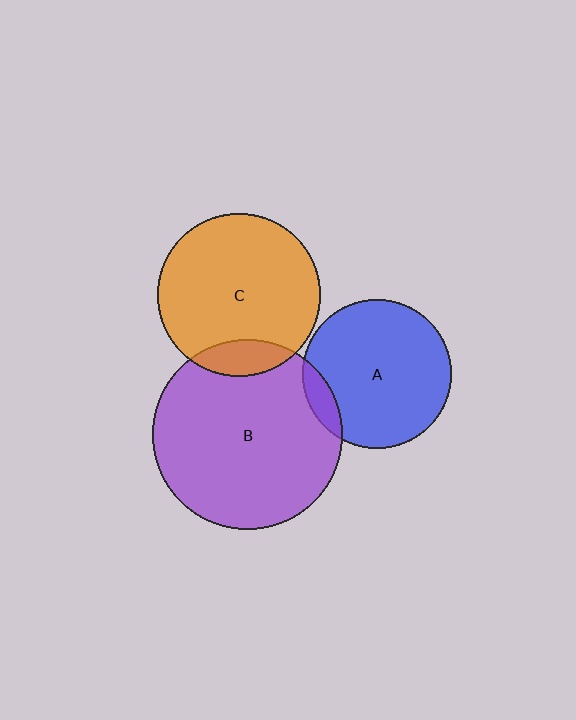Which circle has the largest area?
Circle B (purple).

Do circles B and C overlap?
Yes.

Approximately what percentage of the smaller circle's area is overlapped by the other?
Approximately 15%.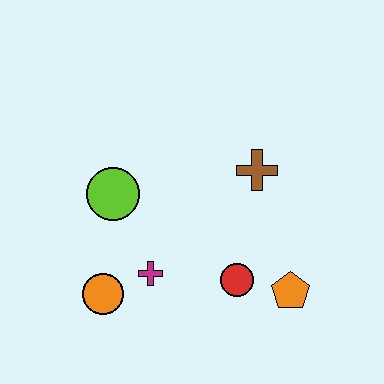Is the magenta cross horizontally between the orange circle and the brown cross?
Yes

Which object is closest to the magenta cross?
The orange circle is closest to the magenta cross.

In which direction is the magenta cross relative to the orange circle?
The magenta cross is to the right of the orange circle.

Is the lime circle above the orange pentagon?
Yes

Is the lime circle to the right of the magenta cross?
No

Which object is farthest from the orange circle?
The brown cross is farthest from the orange circle.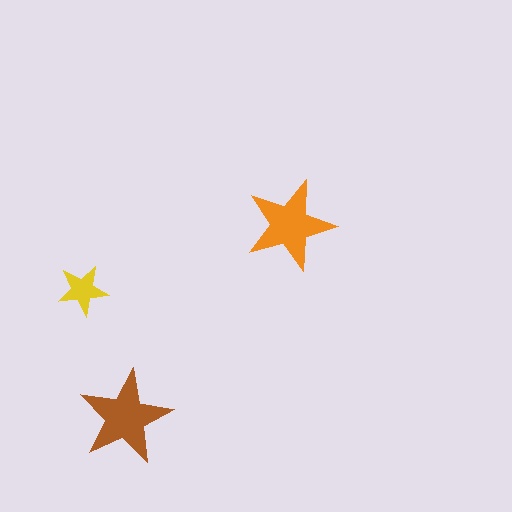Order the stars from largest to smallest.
the brown one, the orange one, the yellow one.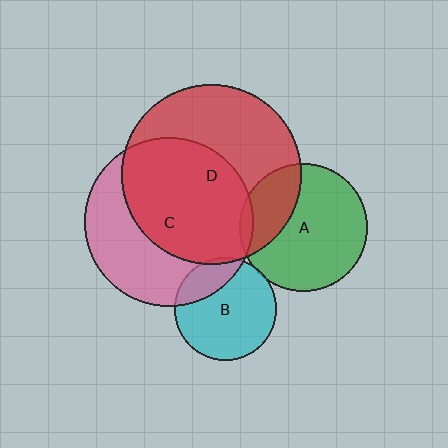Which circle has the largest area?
Circle D (red).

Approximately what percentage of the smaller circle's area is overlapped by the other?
Approximately 30%.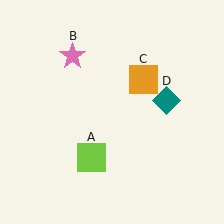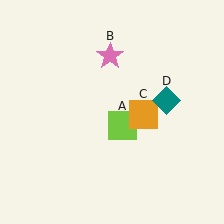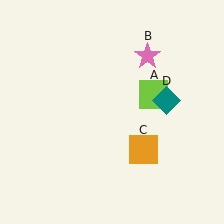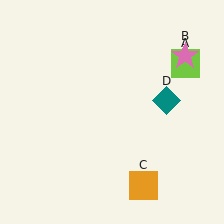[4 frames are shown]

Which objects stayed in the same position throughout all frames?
Teal diamond (object D) remained stationary.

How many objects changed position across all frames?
3 objects changed position: lime square (object A), pink star (object B), orange square (object C).